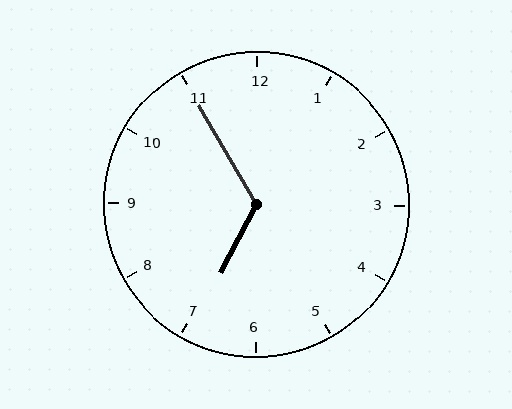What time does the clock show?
6:55.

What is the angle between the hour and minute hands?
Approximately 122 degrees.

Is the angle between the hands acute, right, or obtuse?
It is obtuse.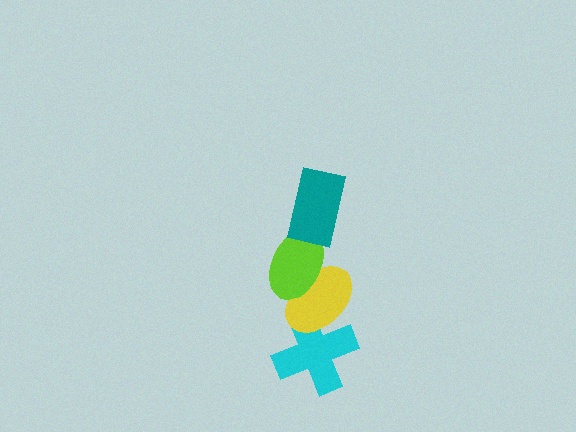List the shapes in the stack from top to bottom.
From top to bottom: the teal rectangle, the lime ellipse, the yellow ellipse, the cyan cross.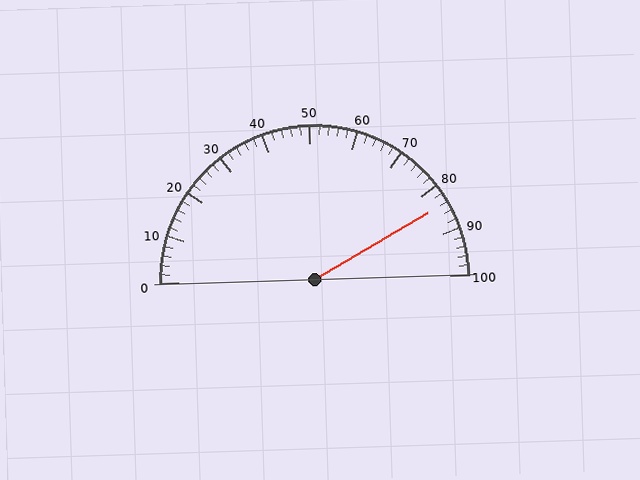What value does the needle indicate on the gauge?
The needle indicates approximately 84.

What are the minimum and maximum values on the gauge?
The gauge ranges from 0 to 100.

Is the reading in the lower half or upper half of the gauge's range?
The reading is in the upper half of the range (0 to 100).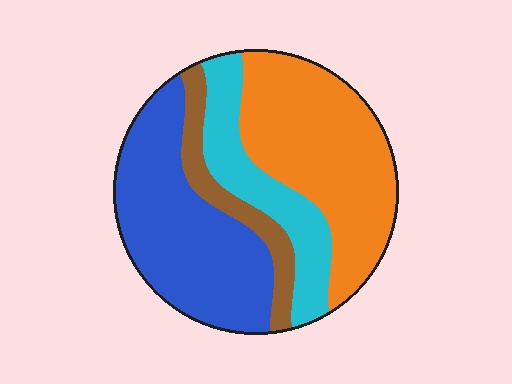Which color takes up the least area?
Brown, at roughly 10%.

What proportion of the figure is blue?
Blue covers 35% of the figure.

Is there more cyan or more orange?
Orange.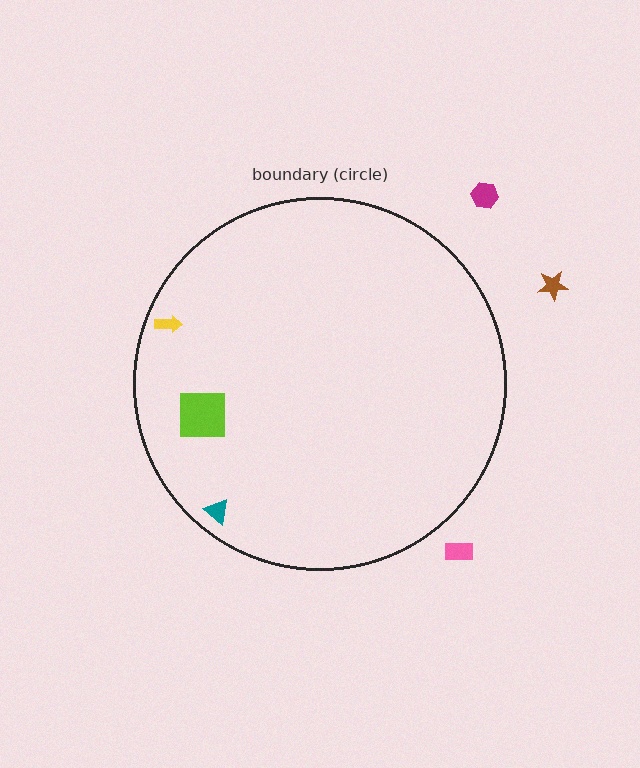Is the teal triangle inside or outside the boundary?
Inside.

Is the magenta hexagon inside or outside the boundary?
Outside.